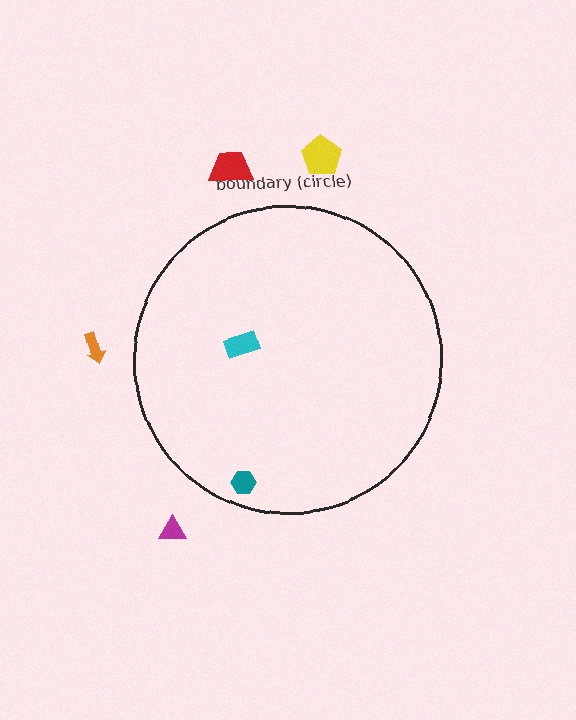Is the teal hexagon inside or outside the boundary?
Inside.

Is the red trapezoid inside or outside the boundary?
Outside.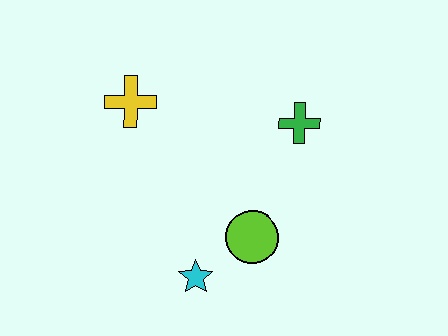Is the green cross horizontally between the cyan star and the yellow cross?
No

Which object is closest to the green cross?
The lime circle is closest to the green cross.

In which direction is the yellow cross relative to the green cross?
The yellow cross is to the left of the green cross.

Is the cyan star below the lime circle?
Yes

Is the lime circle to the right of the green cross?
No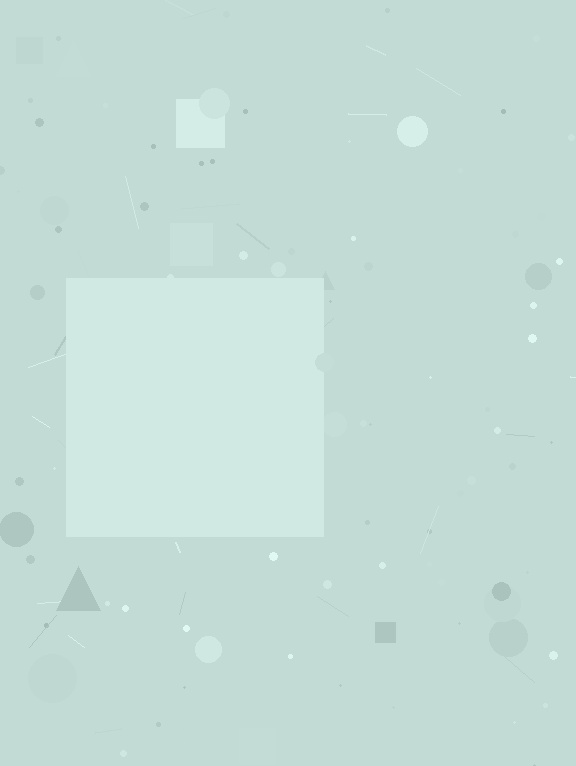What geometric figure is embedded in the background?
A square is embedded in the background.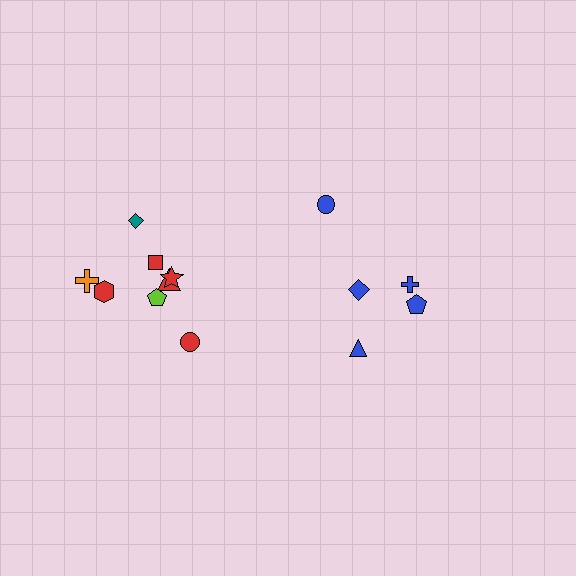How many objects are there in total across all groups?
There are 13 objects.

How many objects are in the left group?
There are 8 objects.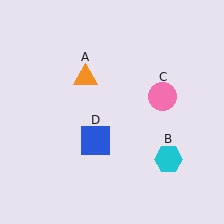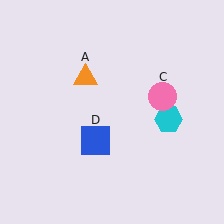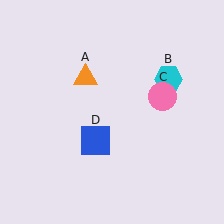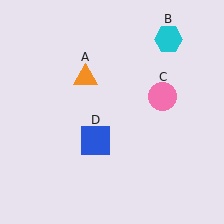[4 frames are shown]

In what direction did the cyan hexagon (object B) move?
The cyan hexagon (object B) moved up.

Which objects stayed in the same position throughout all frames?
Orange triangle (object A) and pink circle (object C) and blue square (object D) remained stationary.